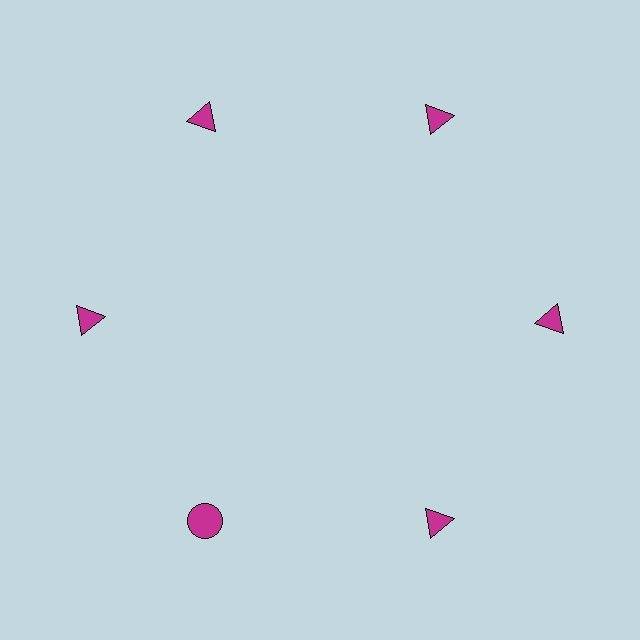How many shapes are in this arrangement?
There are 6 shapes arranged in a ring pattern.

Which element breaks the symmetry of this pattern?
The magenta circle at roughly the 7 o'clock position breaks the symmetry. All other shapes are magenta triangles.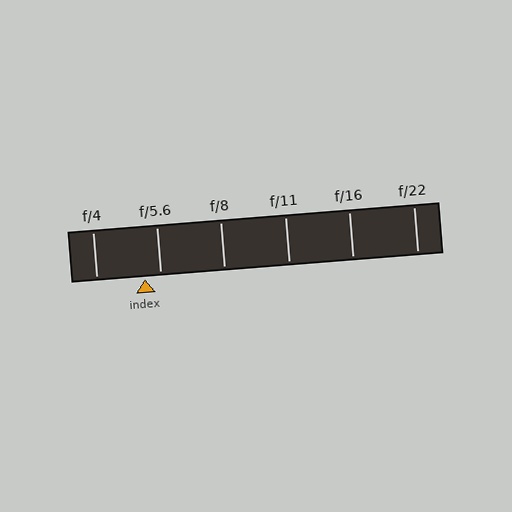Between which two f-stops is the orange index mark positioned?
The index mark is between f/4 and f/5.6.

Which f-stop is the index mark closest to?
The index mark is closest to f/5.6.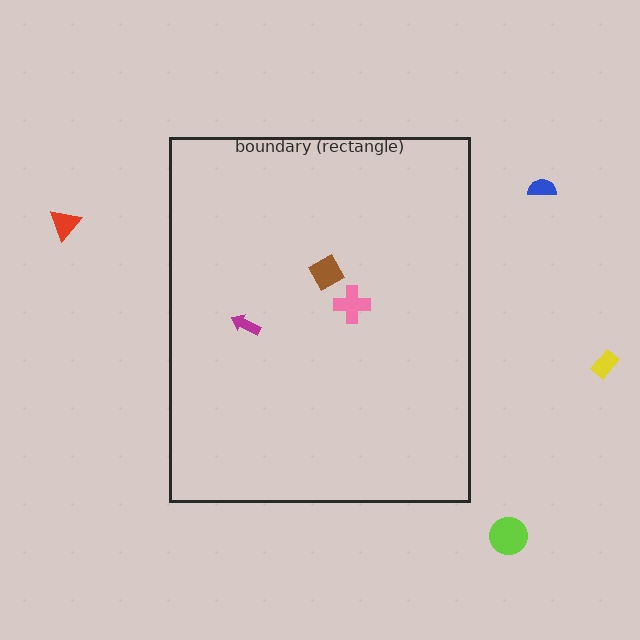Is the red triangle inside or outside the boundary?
Outside.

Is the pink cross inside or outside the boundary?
Inside.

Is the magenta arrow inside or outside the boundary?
Inside.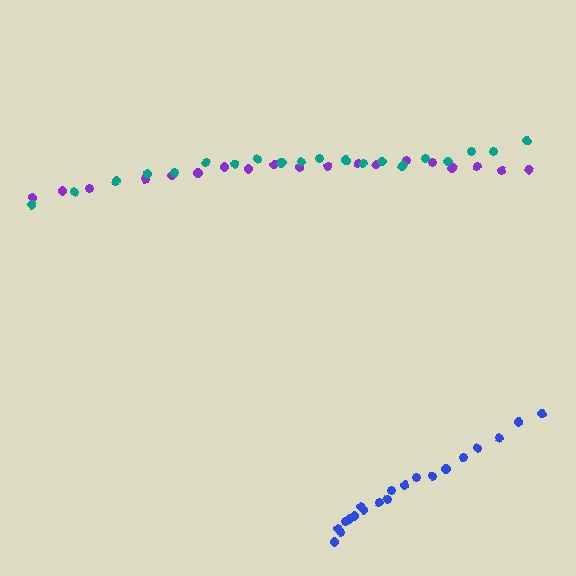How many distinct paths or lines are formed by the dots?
There are 3 distinct paths.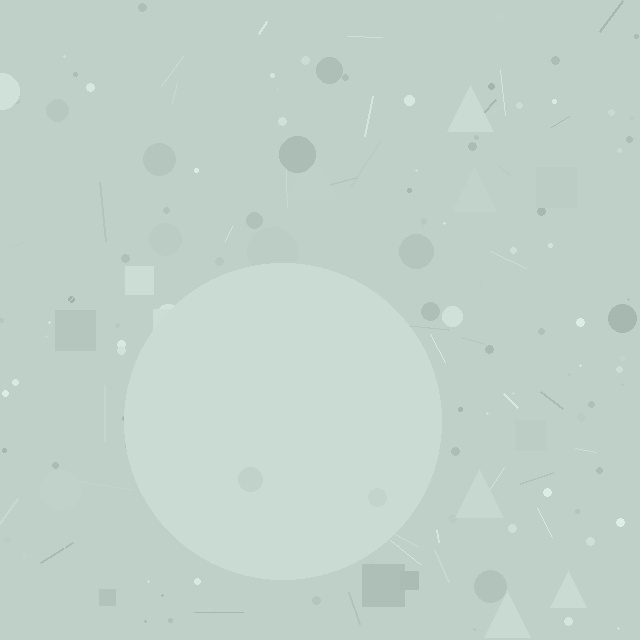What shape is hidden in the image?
A circle is hidden in the image.